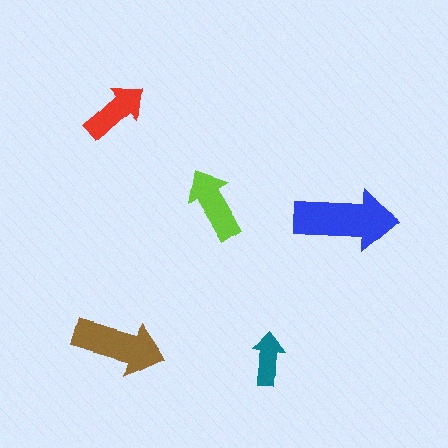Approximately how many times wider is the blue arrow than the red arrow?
About 1.5 times wider.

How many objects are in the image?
There are 5 objects in the image.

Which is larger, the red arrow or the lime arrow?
The lime one.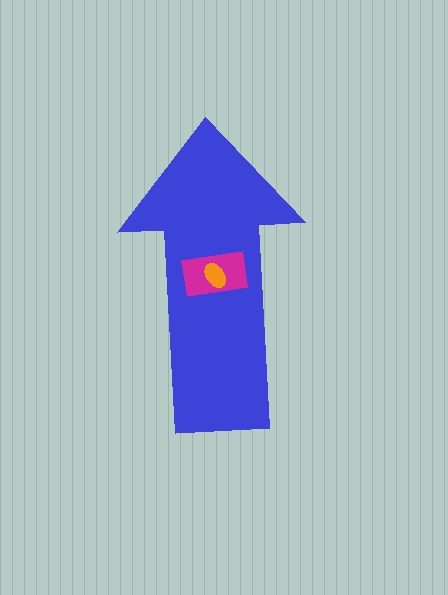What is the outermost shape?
The blue arrow.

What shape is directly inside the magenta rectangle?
The orange ellipse.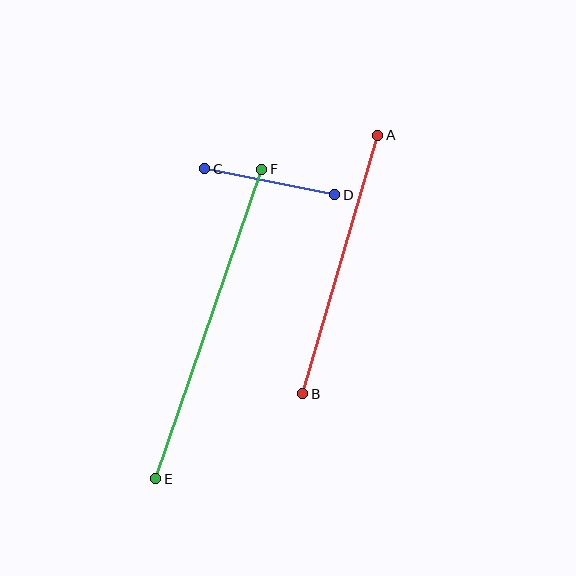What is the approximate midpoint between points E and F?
The midpoint is at approximately (209, 324) pixels.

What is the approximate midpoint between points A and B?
The midpoint is at approximately (340, 264) pixels.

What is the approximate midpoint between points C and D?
The midpoint is at approximately (270, 182) pixels.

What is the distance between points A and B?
The distance is approximately 269 pixels.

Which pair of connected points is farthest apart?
Points E and F are farthest apart.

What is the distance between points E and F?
The distance is approximately 327 pixels.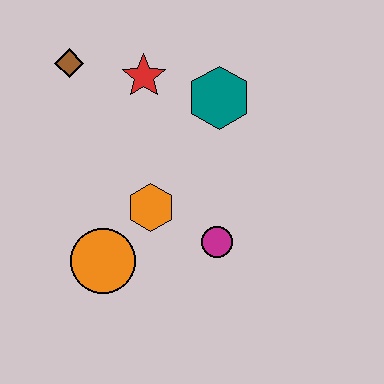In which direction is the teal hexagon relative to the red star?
The teal hexagon is to the right of the red star.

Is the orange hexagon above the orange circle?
Yes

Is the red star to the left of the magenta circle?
Yes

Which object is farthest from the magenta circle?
The brown diamond is farthest from the magenta circle.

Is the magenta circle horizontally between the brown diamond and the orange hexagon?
No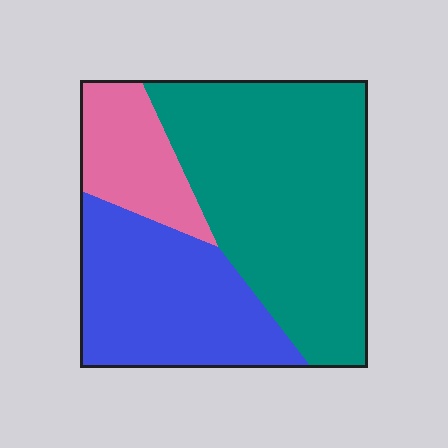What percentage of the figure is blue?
Blue covers 32% of the figure.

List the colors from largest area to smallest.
From largest to smallest: teal, blue, pink.